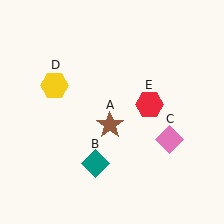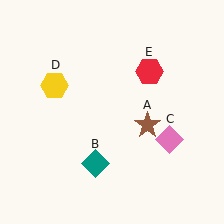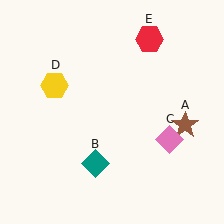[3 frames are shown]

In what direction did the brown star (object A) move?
The brown star (object A) moved right.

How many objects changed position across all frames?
2 objects changed position: brown star (object A), red hexagon (object E).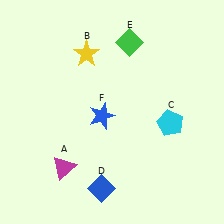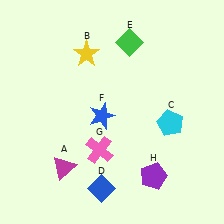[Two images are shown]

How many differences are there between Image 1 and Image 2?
There are 2 differences between the two images.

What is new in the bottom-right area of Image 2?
A purple pentagon (H) was added in the bottom-right area of Image 2.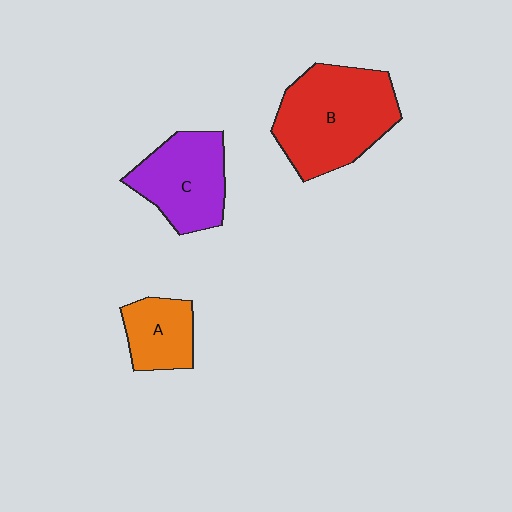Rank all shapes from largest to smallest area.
From largest to smallest: B (red), C (purple), A (orange).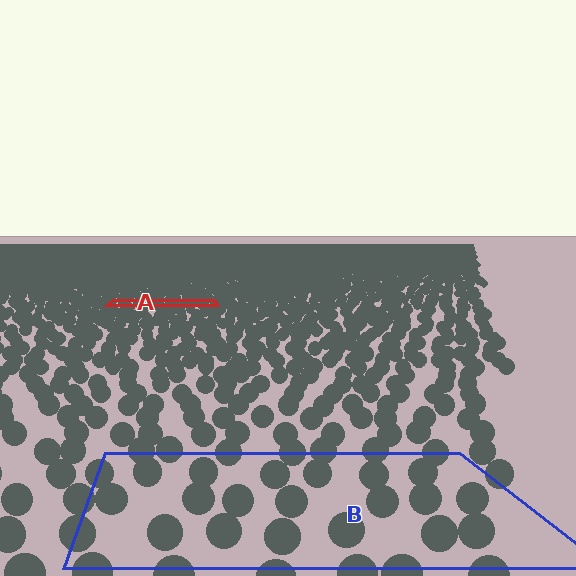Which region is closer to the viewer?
Region B is closer. The texture elements there are larger and more spread out.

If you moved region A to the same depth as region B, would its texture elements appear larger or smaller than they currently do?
They would appear larger. At a closer depth, the same texture elements are projected at a bigger on-screen size.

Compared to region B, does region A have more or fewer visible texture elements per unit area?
Region A has more texture elements per unit area — they are packed more densely because it is farther away.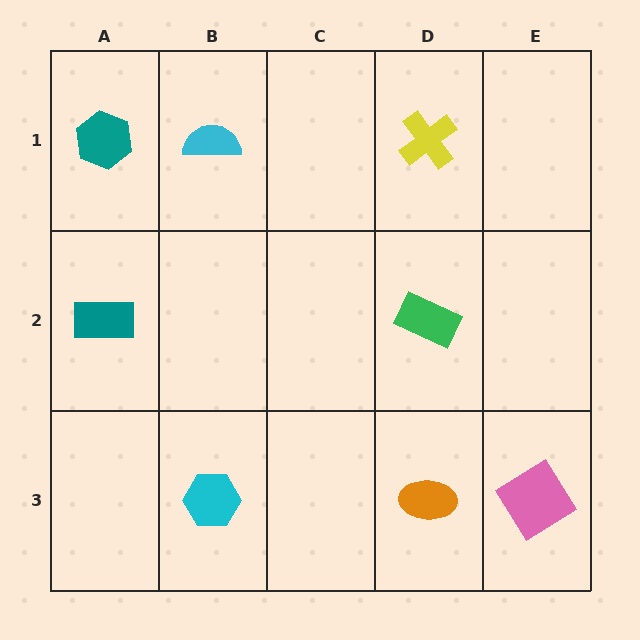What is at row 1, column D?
A yellow cross.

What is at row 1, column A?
A teal hexagon.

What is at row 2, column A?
A teal rectangle.